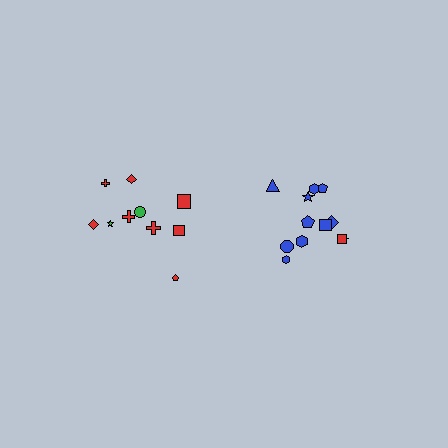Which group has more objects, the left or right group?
The right group.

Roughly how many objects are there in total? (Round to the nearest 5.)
Roughly 20 objects in total.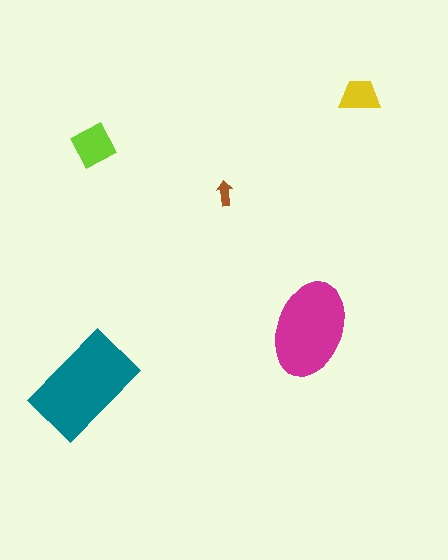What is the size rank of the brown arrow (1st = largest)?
5th.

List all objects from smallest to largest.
The brown arrow, the yellow trapezoid, the lime square, the magenta ellipse, the teal rectangle.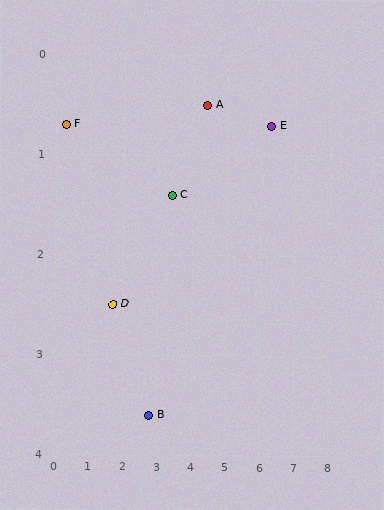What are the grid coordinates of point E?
Point E is at approximately (6.3, 0.7).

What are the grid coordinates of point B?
Point B is at approximately (2.8, 3.6).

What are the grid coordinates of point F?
Point F is at approximately (0.3, 0.7).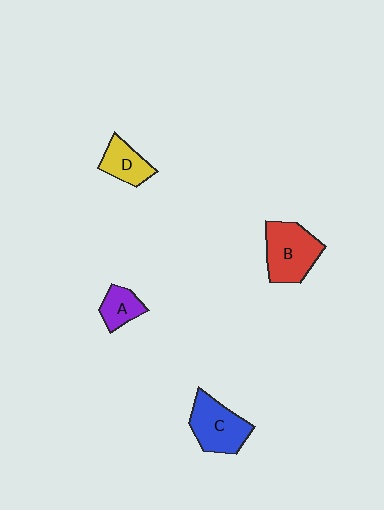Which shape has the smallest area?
Shape A (purple).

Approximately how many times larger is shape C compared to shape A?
Approximately 1.9 times.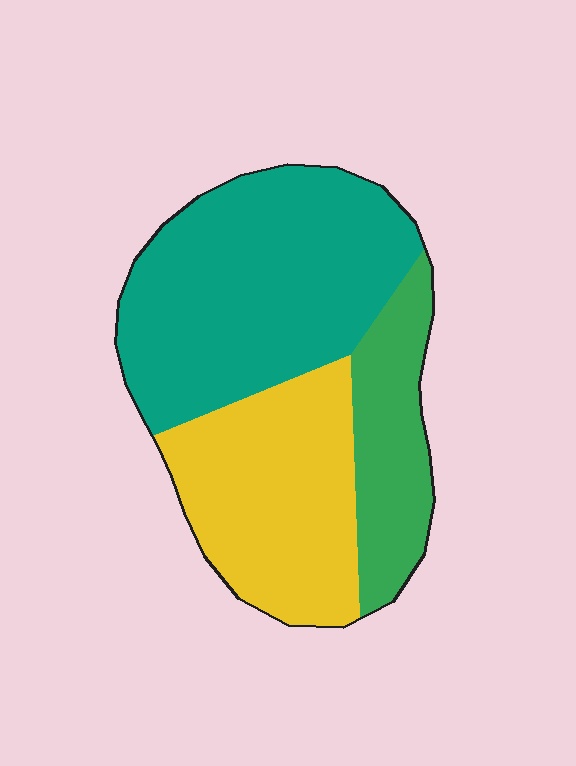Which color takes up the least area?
Green, at roughly 20%.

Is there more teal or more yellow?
Teal.